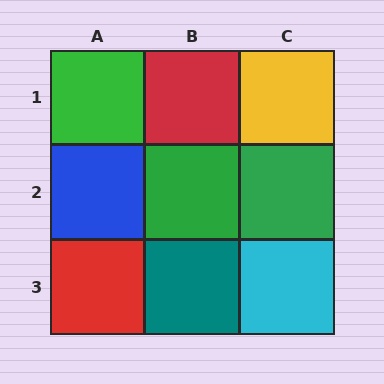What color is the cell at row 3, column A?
Red.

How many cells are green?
3 cells are green.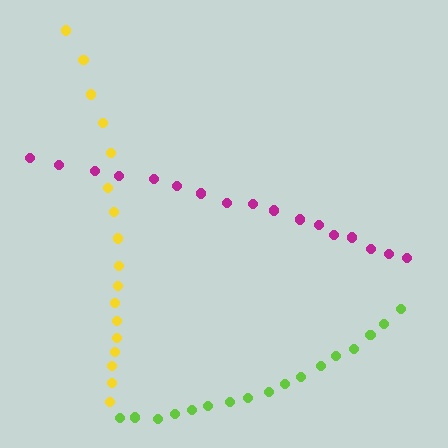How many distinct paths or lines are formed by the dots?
There are 3 distinct paths.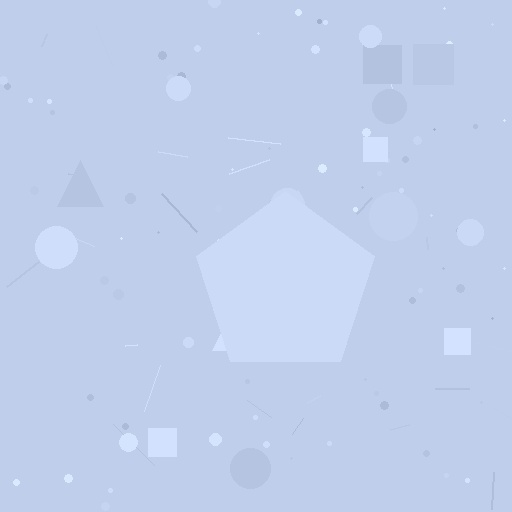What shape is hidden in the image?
A pentagon is hidden in the image.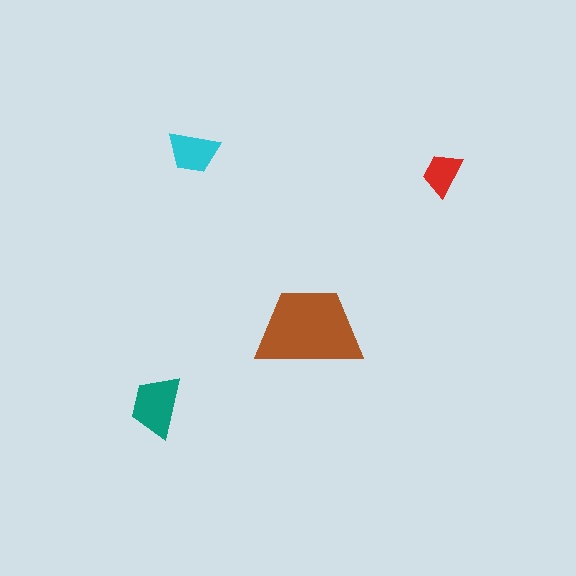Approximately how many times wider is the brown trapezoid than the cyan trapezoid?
About 2 times wider.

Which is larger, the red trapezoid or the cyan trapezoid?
The cyan one.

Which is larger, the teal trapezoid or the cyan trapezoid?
The teal one.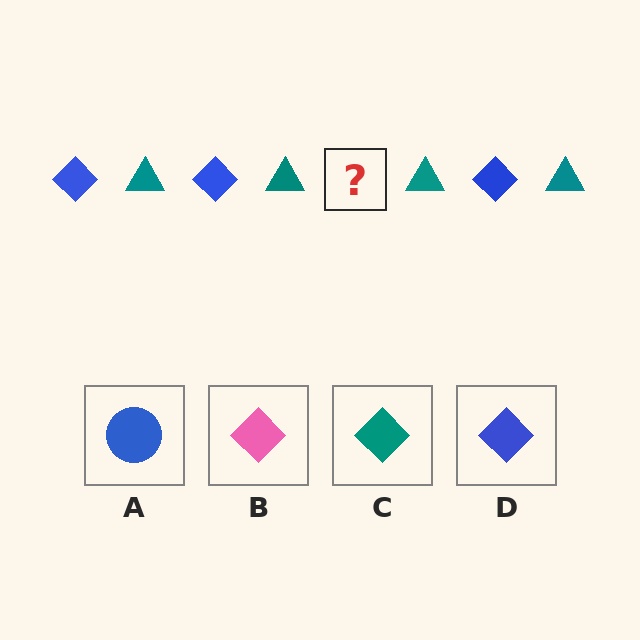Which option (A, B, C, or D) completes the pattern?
D.